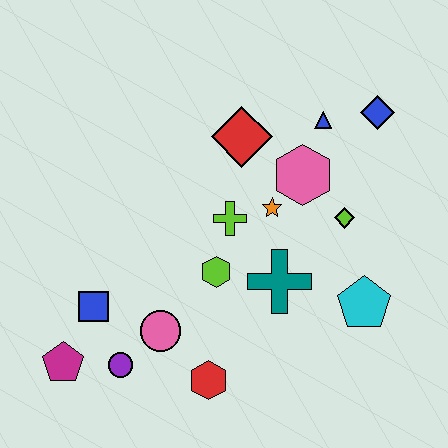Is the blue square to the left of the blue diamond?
Yes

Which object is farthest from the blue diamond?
The magenta pentagon is farthest from the blue diamond.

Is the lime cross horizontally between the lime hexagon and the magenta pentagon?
No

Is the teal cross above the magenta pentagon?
Yes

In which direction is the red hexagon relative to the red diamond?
The red hexagon is below the red diamond.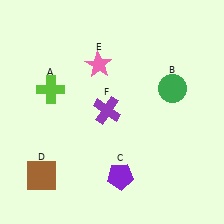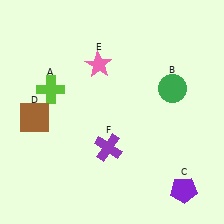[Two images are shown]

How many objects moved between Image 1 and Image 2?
3 objects moved between the two images.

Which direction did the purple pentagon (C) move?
The purple pentagon (C) moved right.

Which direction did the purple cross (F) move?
The purple cross (F) moved down.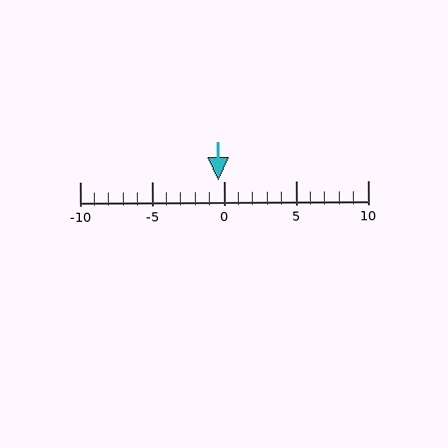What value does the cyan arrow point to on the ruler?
The cyan arrow points to approximately 0.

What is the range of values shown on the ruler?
The ruler shows values from -10 to 10.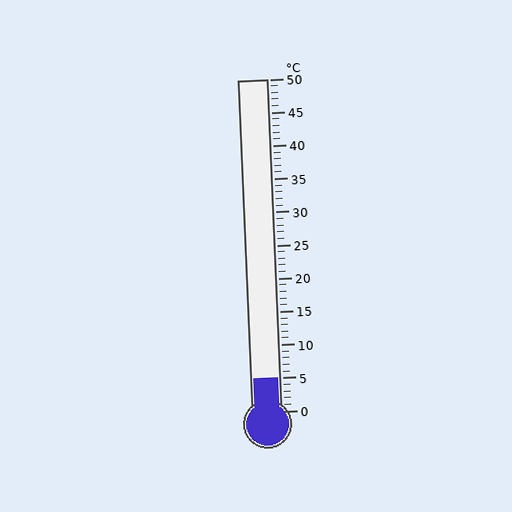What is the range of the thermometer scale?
The thermometer scale ranges from 0°C to 50°C.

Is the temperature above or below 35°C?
The temperature is below 35°C.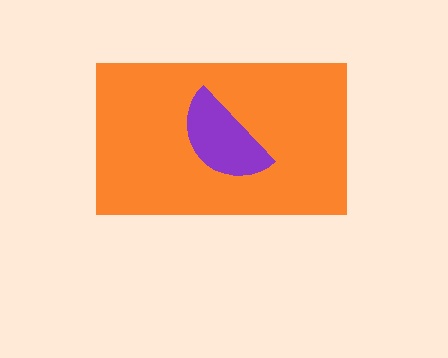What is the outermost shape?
The orange rectangle.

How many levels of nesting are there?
2.